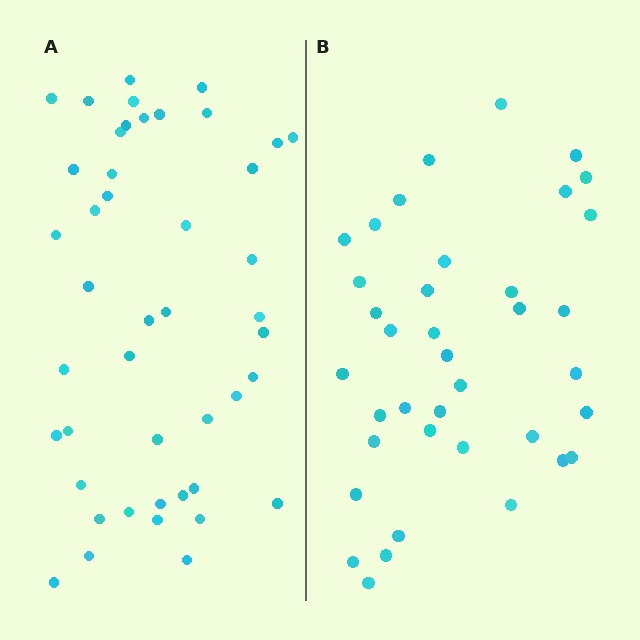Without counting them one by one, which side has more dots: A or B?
Region A (the left region) has more dots.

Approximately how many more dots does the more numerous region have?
Region A has roughly 8 or so more dots than region B.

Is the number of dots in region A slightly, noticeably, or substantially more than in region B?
Region A has only slightly more — the two regions are fairly close. The ratio is roughly 1.2 to 1.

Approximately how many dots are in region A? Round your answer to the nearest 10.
About 40 dots. (The exact count is 45, which rounds to 40.)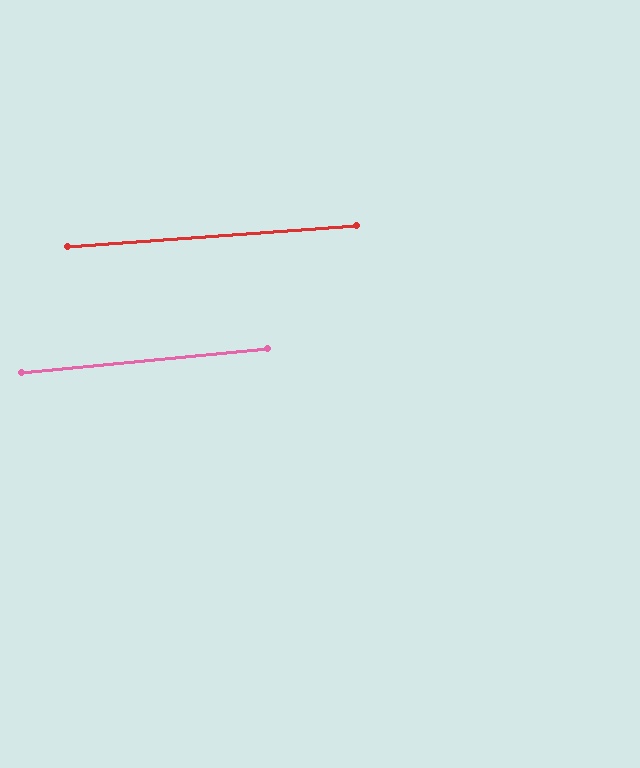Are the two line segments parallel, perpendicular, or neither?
Parallel — their directions differ by only 1.5°.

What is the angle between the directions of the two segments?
Approximately 2 degrees.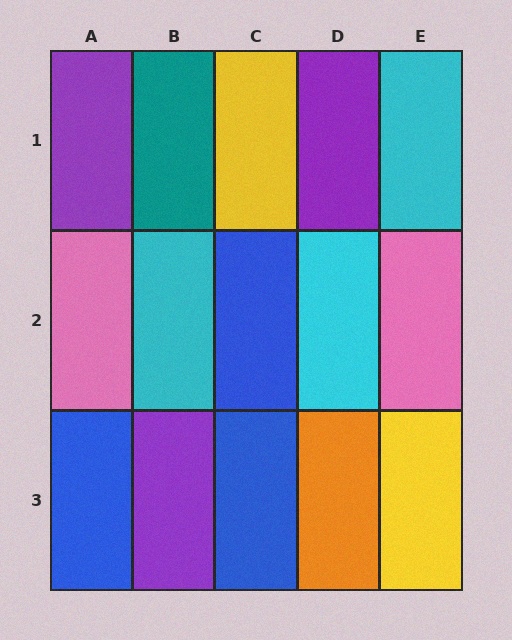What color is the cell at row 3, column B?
Purple.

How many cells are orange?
1 cell is orange.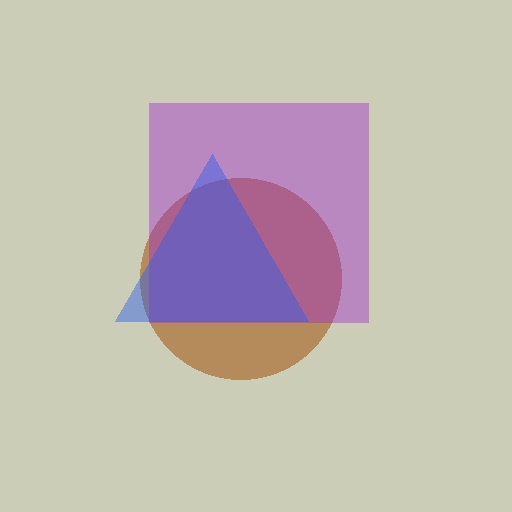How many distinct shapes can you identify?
There are 3 distinct shapes: a brown circle, a purple square, a blue triangle.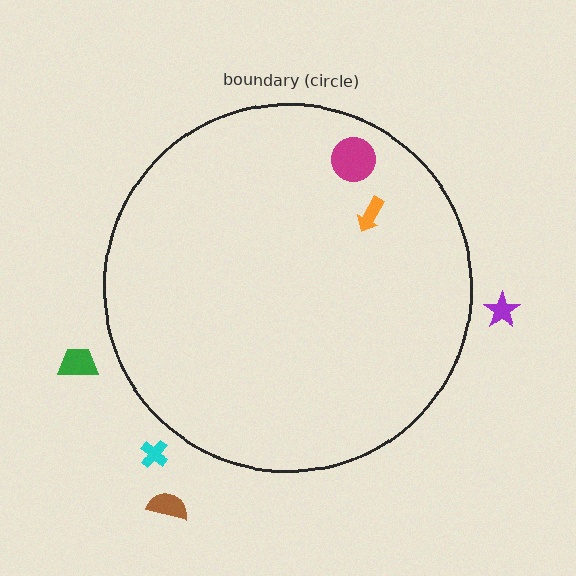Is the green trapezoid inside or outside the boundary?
Outside.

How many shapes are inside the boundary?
2 inside, 4 outside.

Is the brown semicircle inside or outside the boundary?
Outside.